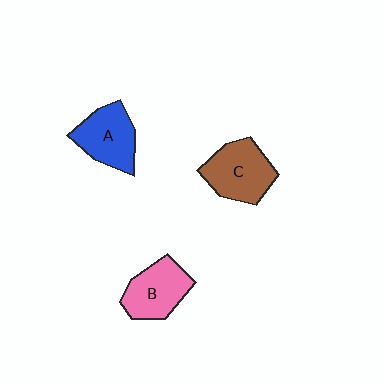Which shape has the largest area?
Shape C (brown).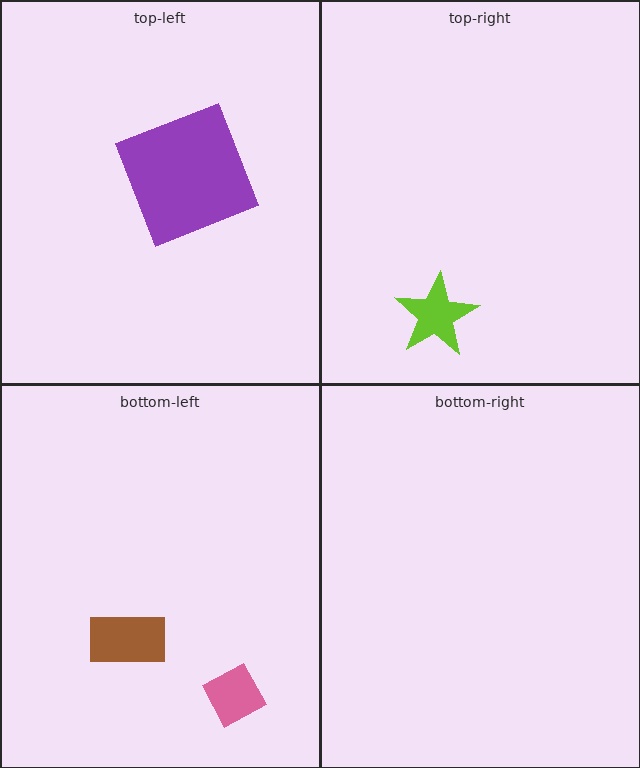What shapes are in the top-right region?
The lime star.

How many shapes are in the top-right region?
1.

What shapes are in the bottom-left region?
The brown rectangle, the pink diamond.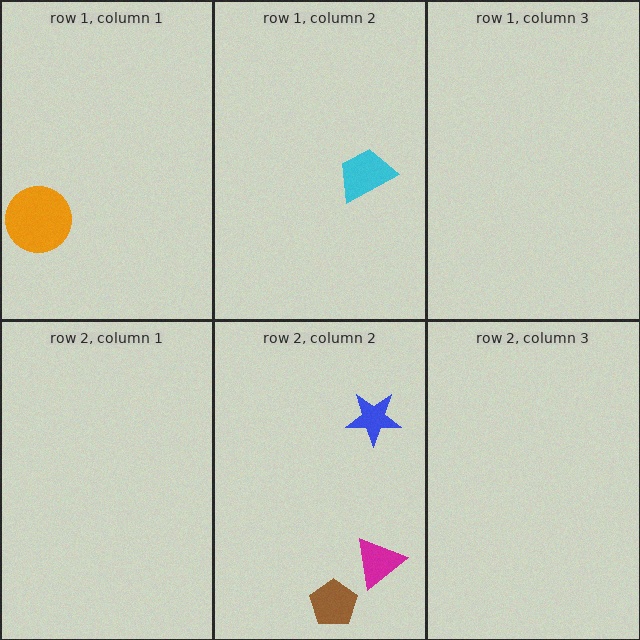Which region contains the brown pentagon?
The row 2, column 2 region.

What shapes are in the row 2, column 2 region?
The brown pentagon, the magenta triangle, the blue star.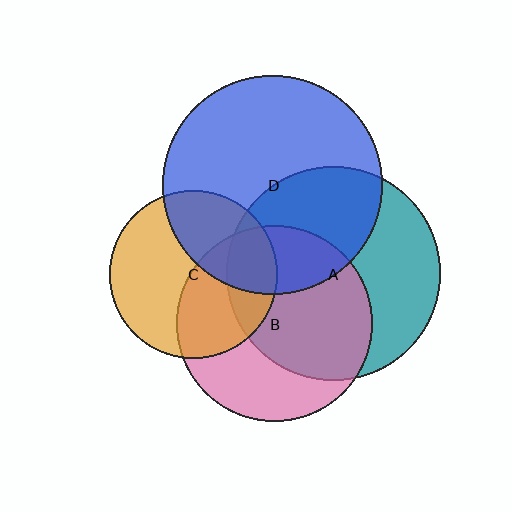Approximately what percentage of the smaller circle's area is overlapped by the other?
Approximately 20%.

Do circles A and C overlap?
Yes.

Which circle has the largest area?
Circle D (blue).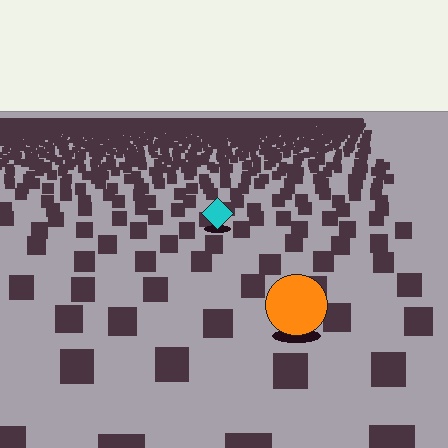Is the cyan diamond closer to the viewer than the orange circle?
No. The orange circle is closer — you can tell from the texture gradient: the ground texture is coarser near it.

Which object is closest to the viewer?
The orange circle is closest. The texture marks near it are larger and more spread out.